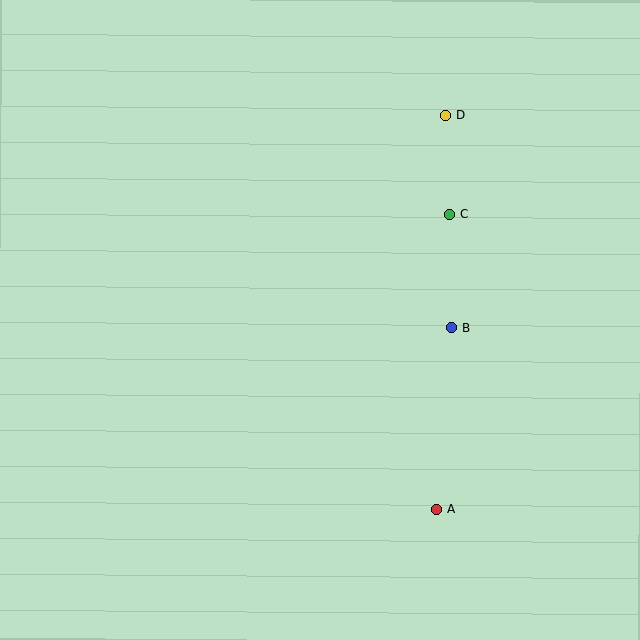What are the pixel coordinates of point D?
Point D is at (446, 115).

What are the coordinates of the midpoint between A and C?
The midpoint between A and C is at (443, 362).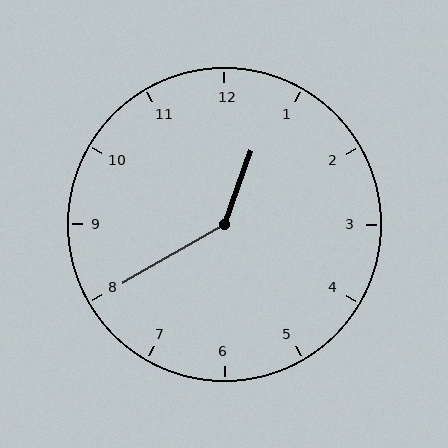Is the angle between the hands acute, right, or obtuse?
It is obtuse.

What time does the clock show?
12:40.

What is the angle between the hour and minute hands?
Approximately 140 degrees.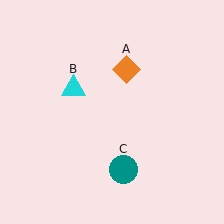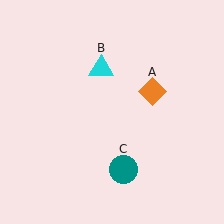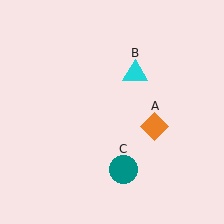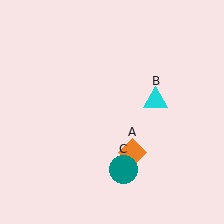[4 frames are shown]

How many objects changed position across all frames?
2 objects changed position: orange diamond (object A), cyan triangle (object B).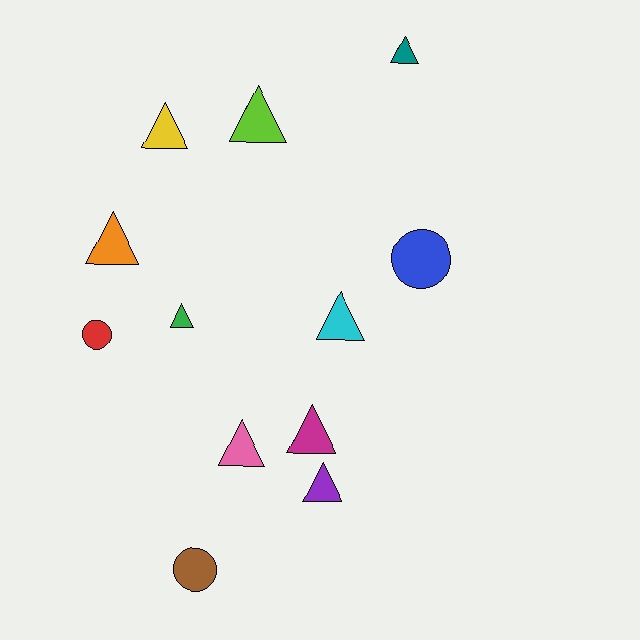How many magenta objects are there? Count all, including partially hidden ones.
There is 1 magenta object.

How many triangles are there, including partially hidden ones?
There are 9 triangles.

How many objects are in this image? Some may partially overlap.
There are 12 objects.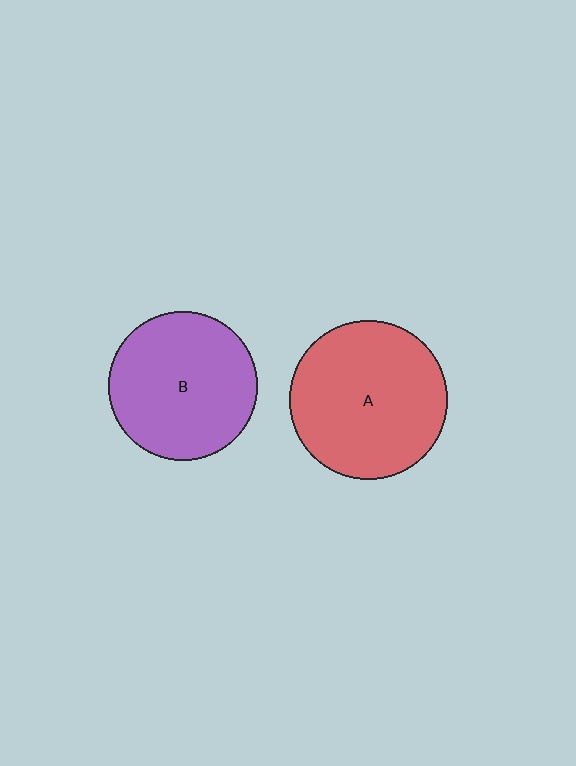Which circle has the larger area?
Circle A (red).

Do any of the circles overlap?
No, none of the circles overlap.